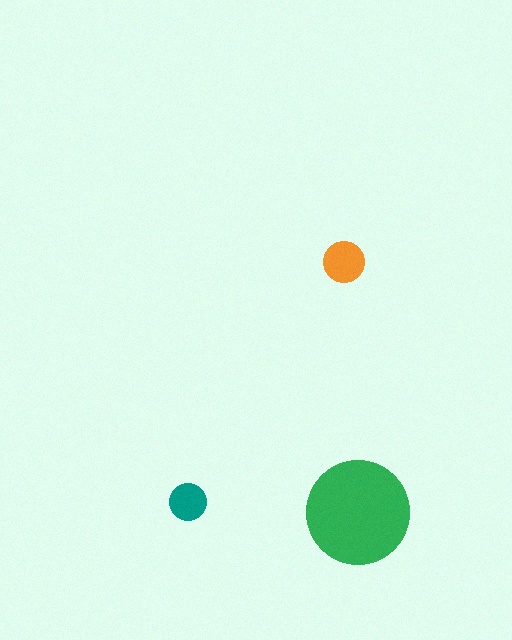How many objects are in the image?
There are 3 objects in the image.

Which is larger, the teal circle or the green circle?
The green one.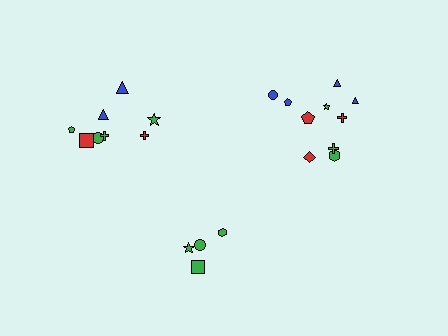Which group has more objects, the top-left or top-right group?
The top-right group.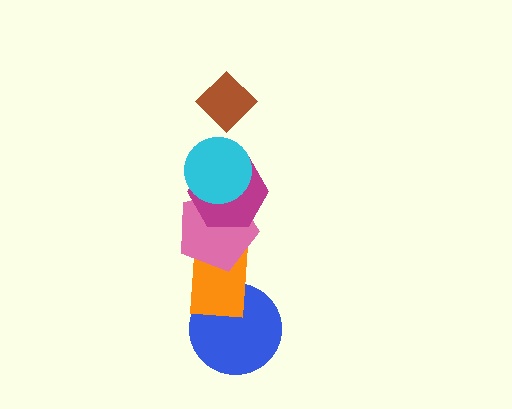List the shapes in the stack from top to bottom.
From top to bottom: the brown diamond, the cyan circle, the magenta hexagon, the pink pentagon, the orange rectangle, the blue circle.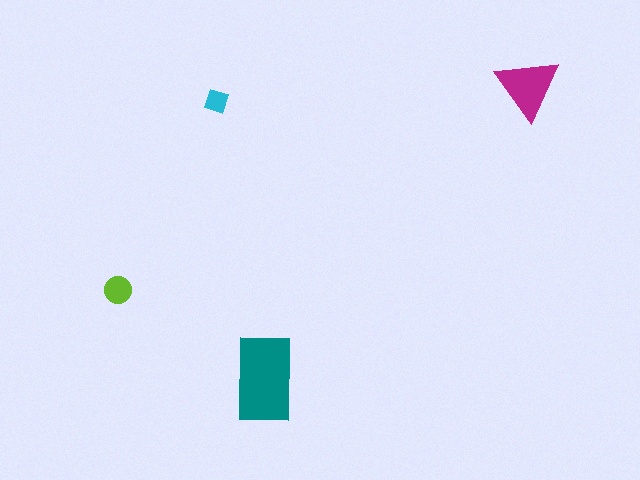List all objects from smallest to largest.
The cyan diamond, the lime circle, the magenta triangle, the teal rectangle.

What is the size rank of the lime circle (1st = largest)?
3rd.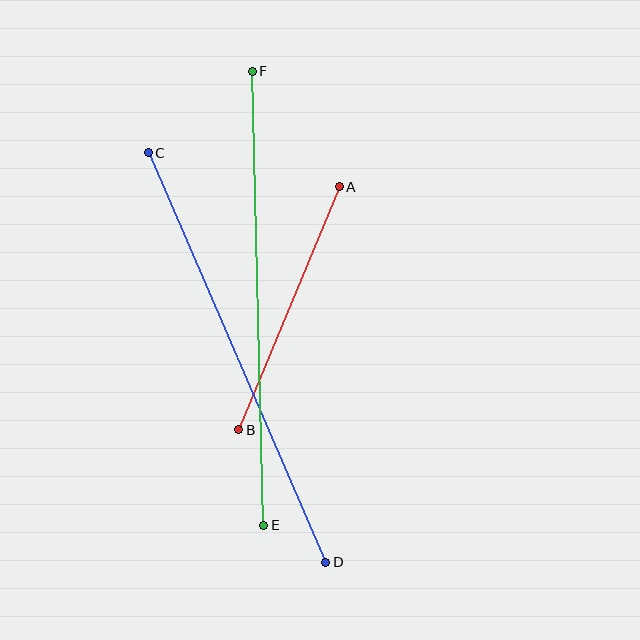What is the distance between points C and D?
The distance is approximately 447 pixels.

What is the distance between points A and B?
The distance is approximately 263 pixels.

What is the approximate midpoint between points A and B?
The midpoint is at approximately (289, 308) pixels.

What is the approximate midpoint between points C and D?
The midpoint is at approximately (237, 357) pixels.